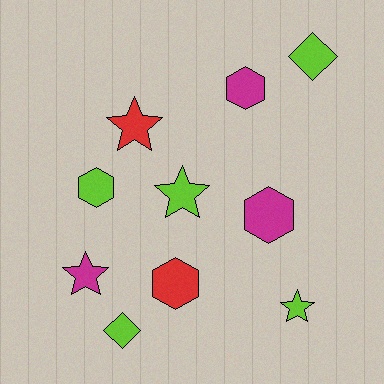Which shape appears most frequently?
Hexagon, with 4 objects.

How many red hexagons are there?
There is 1 red hexagon.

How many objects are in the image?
There are 10 objects.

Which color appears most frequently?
Lime, with 5 objects.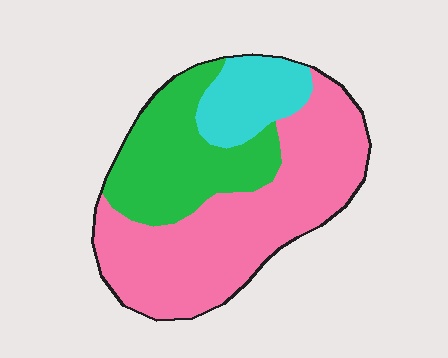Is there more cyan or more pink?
Pink.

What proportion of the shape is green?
Green takes up about one third (1/3) of the shape.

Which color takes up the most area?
Pink, at roughly 55%.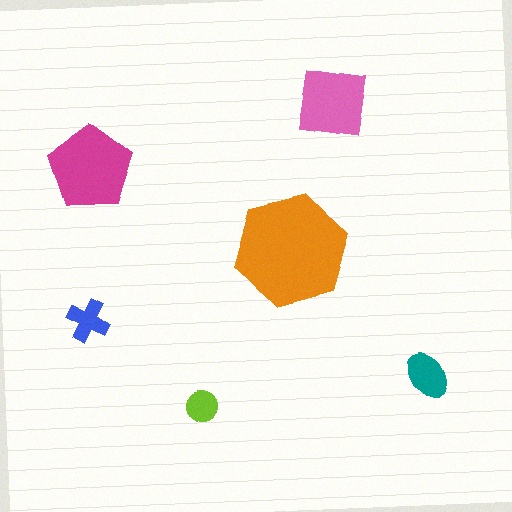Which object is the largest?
The orange hexagon.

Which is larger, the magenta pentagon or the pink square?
The magenta pentagon.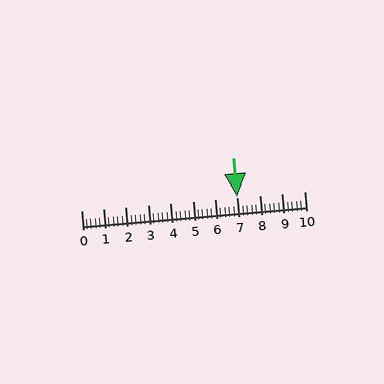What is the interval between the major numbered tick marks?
The major tick marks are spaced 1 units apart.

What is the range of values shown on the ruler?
The ruler shows values from 0 to 10.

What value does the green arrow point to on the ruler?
The green arrow points to approximately 7.0.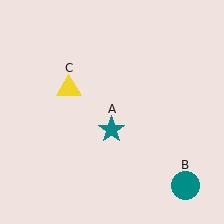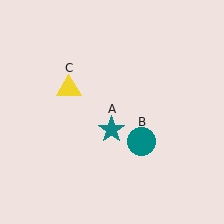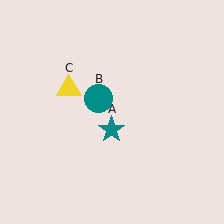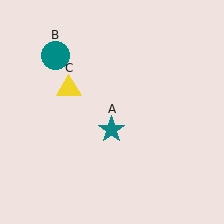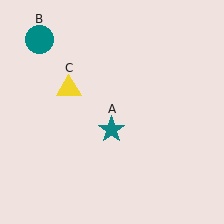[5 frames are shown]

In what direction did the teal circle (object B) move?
The teal circle (object B) moved up and to the left.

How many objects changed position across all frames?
1 object changed position: teal circle (object B).